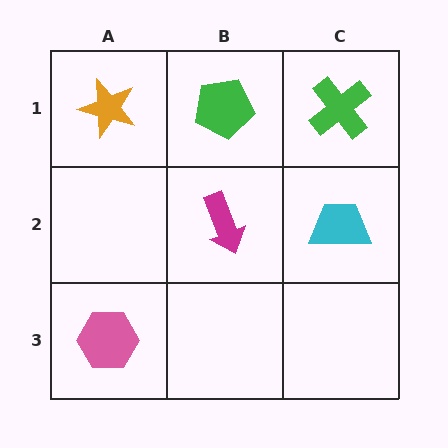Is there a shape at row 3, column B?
No, that cell is empty.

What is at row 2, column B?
A magenta arrow.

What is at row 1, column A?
An orange star.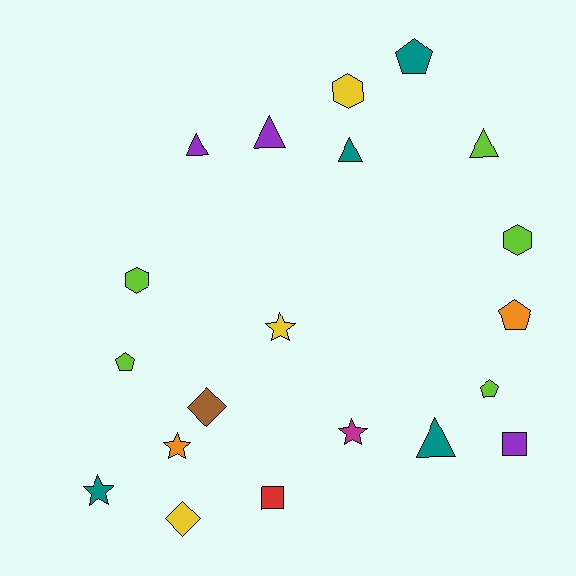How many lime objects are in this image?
There are 5 lime objects.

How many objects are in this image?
There are 20 objects.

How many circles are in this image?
There are no circles.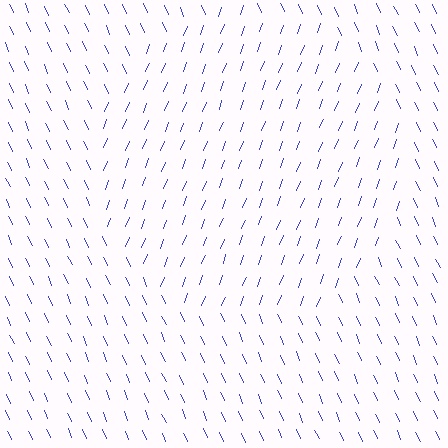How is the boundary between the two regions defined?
The boundary is defined purely by a change in line orientation (approximately 45 degrees difference). All lines are the same color and thickness.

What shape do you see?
I see a circle.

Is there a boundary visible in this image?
Yes, there is a texture boundary formed by a change in line orientation.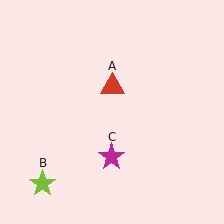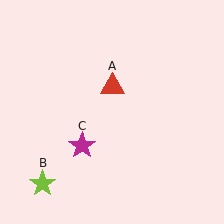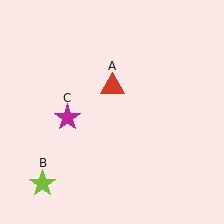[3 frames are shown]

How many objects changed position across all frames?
1 object changed position: magenta star (object C).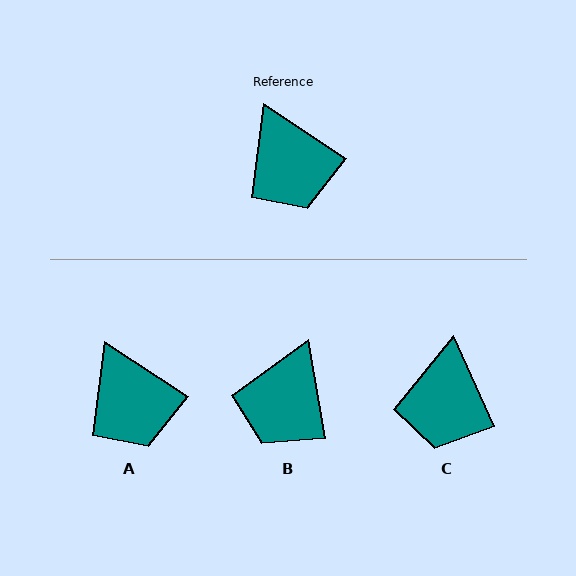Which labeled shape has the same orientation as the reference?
A.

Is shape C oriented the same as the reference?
No, it is off by about 32 degrees.